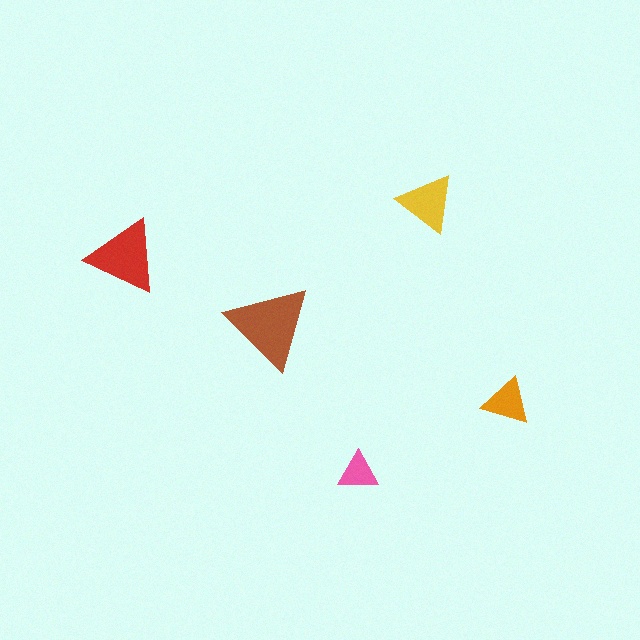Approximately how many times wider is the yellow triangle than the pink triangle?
About 1.5 times wider.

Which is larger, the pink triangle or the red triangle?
The red one.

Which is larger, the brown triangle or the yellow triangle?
The brown one.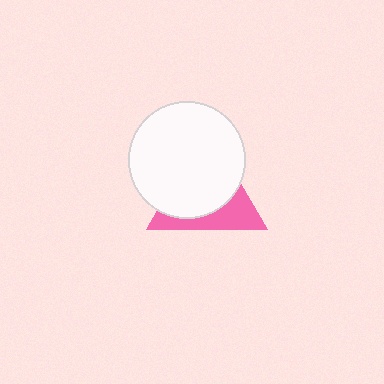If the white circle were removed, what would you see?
You would see the complete pink triangle.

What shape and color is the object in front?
The object in front is a white circle.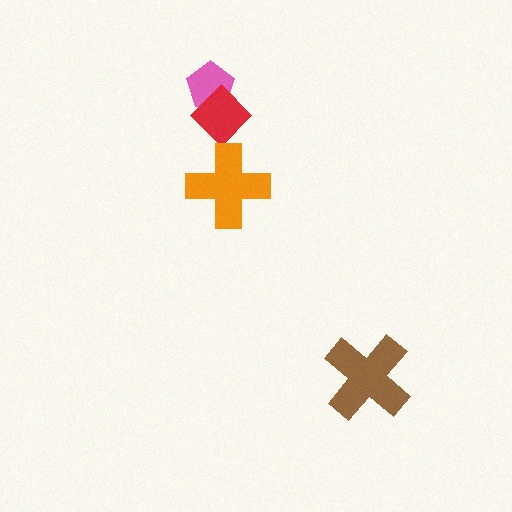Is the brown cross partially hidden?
No, no other shape covers it.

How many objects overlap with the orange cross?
0 objects overlap with the orange cross.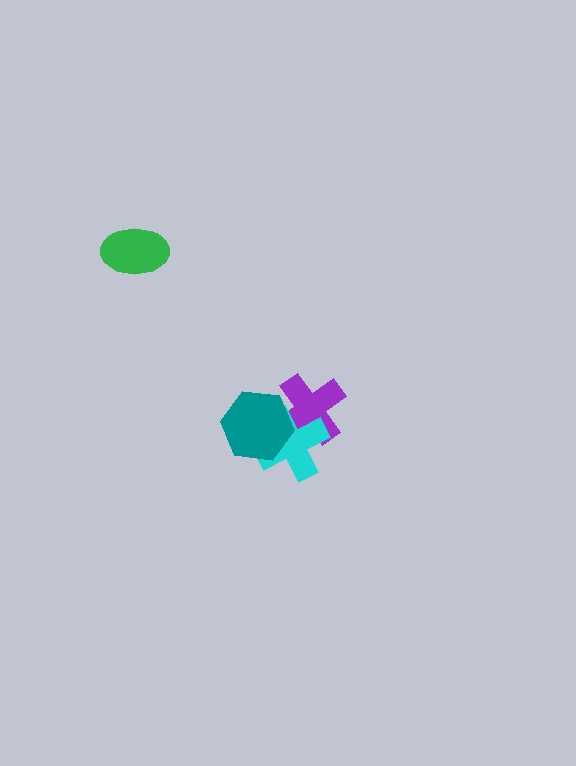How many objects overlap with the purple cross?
2 objects overlap with the purple cross.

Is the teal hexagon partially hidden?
No, no other shape covers it.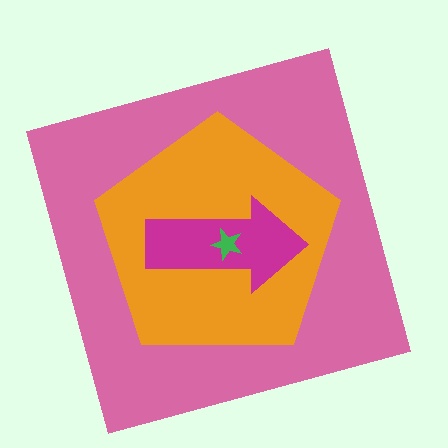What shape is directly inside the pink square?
The orange pentagon.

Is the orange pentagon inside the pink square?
Yes.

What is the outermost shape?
The pink square.